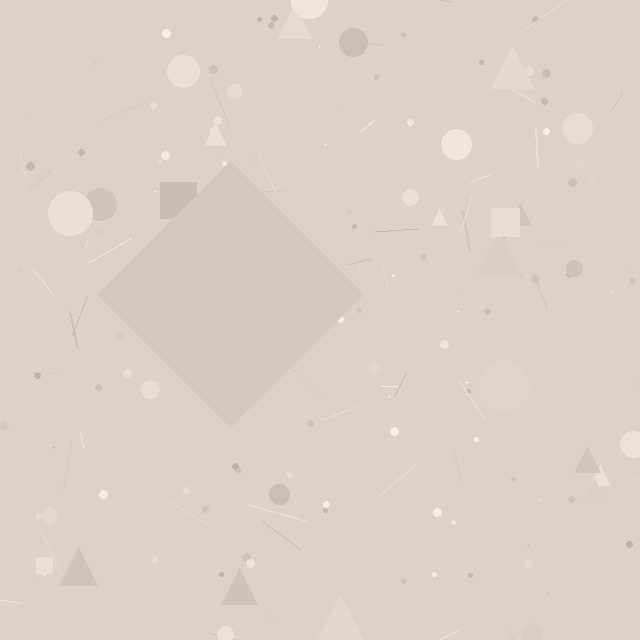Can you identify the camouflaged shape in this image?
The camouflaged shape is a diamond.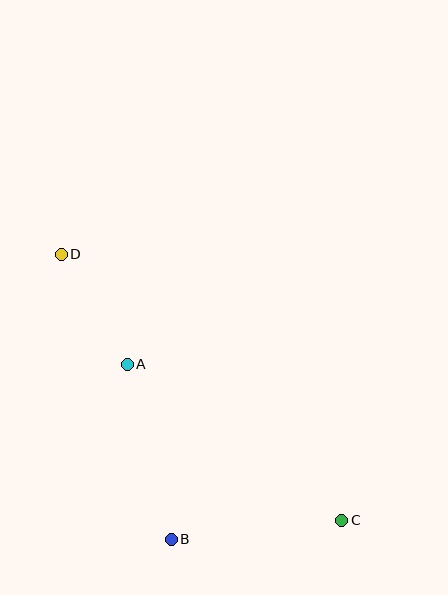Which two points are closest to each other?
Points A and D are closest to each other.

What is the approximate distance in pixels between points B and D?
The distance between B and D is approximately 305 pixels.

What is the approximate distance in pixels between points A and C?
The distance between A and C is approximately 265 pixels.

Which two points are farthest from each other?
Points C and D are farthest from each other.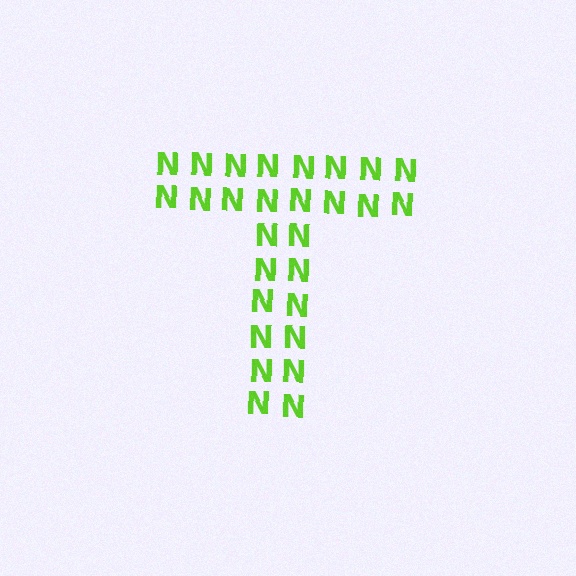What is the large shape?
The large shape is the letter T.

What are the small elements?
The small elements are letter N's.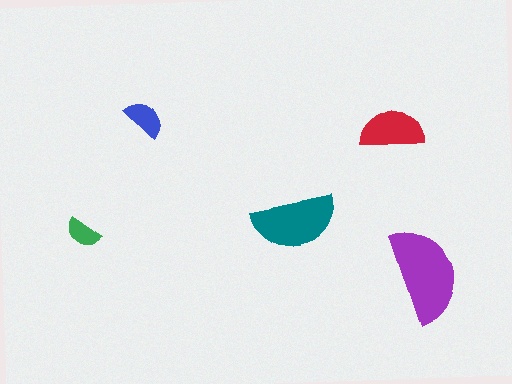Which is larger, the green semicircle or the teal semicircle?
The teal one.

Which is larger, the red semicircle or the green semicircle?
The red one.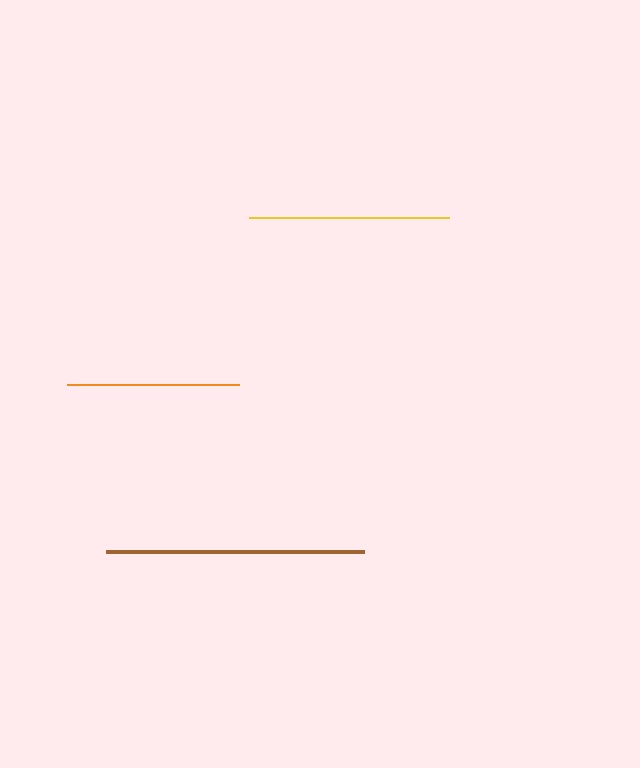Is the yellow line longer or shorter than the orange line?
The yellow line is longer than the orange line.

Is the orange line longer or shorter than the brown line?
The brown line is longer than the orange line.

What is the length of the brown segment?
The brown segment is approximately 258 pixels long.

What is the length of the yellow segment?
The yellow segment is approximately 200 pixels long.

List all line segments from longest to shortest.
From longest to shortest: brown, yellow, orange.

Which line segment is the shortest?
The orange line is the shortest at approximately 173 pixels.